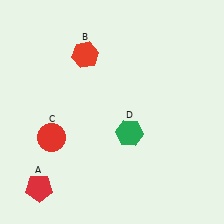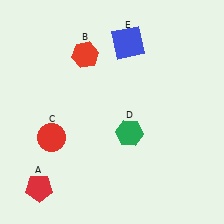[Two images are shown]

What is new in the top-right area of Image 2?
A blue square (E) was added in the top-right area of Image 2.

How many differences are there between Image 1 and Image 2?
There is 1 difference between the two images.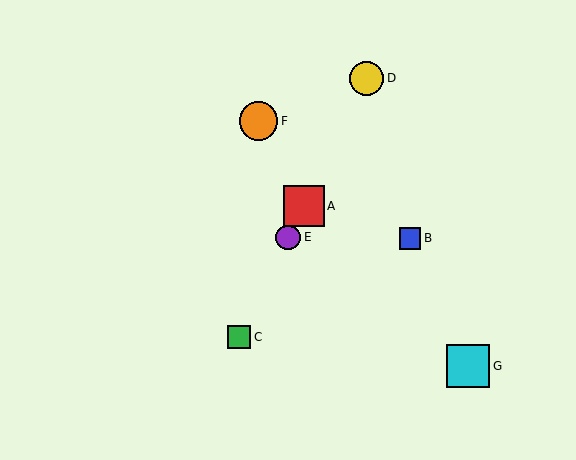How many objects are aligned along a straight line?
4 objects (A, C, D, E) are aligned along a straight line.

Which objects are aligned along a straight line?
Objects A, C, D, E are aligned along a straight line.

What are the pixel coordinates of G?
Object G is at (468, 366).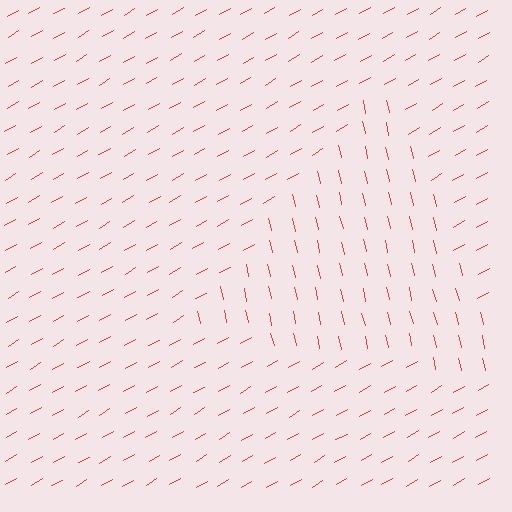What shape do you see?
I see a triangle.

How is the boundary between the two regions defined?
The boundary is defined purely by a change in line orientation (approximately 73 degrees difference). All lines are the same color and thickness.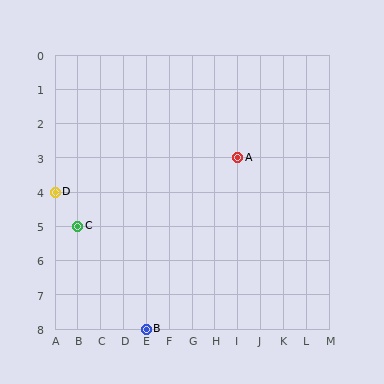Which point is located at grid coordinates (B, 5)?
Point C is at (B, 5).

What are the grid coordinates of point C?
Point C is at grid coordinates (B, 5).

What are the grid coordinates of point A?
Point A is at grid coordinates (I, 3).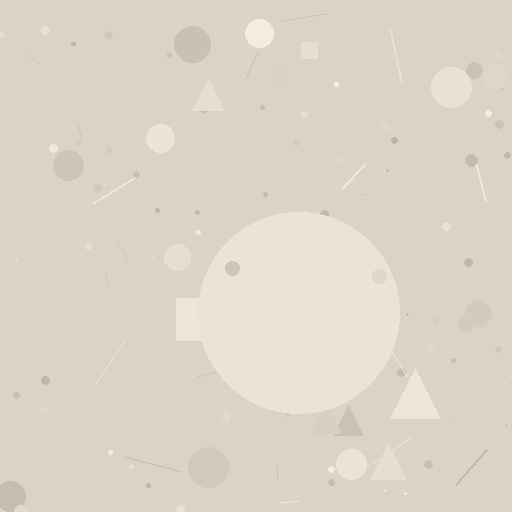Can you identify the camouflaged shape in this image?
The camouflaged shape is a circle.